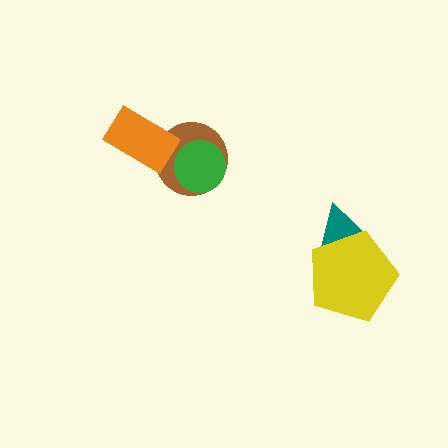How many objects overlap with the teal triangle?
1 object overlaps with the teal triangle.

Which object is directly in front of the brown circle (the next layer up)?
The orange rectangle is directly in front of the brown circle.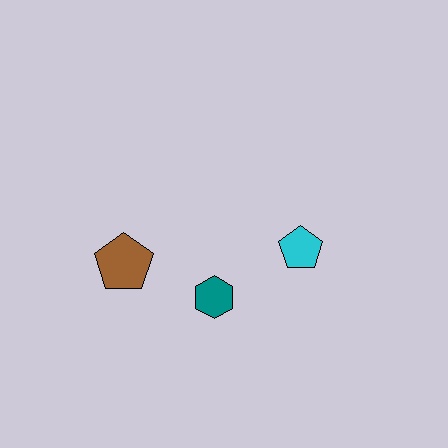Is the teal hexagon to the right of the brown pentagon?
Yes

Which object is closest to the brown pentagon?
The teal hexagon is closest to the brown pentagon.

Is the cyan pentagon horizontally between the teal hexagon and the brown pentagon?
No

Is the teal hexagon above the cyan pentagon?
No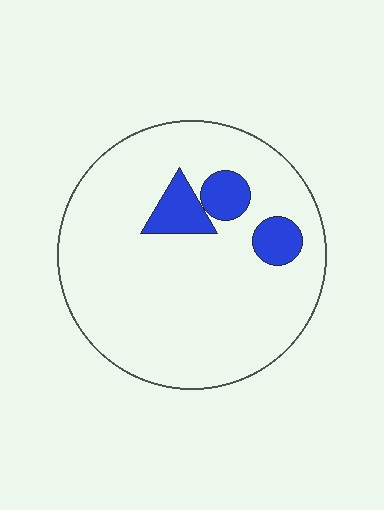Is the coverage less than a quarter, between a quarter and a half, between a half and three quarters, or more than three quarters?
Less than a quarter.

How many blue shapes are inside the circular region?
3.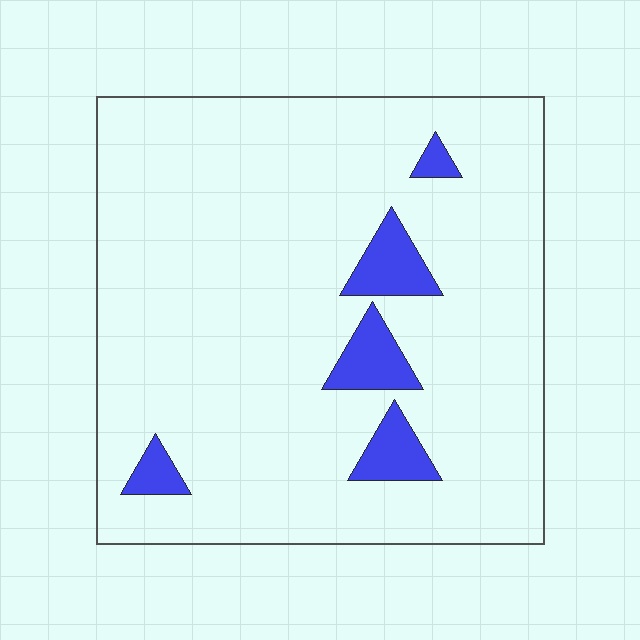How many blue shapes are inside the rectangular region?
5.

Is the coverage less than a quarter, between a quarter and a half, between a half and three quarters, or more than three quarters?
Less than a quarter.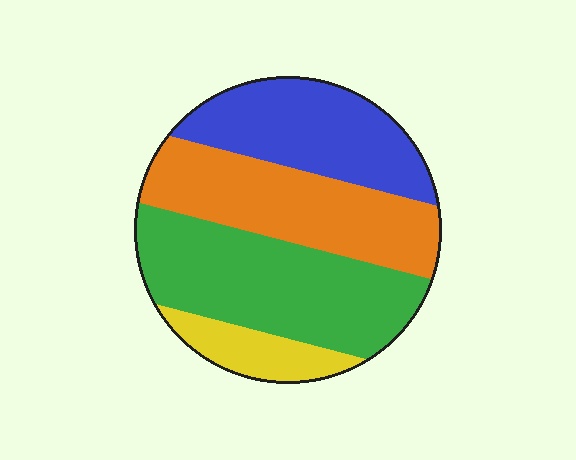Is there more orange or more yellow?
Orange.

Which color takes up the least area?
Yellow, at roughly 10%.